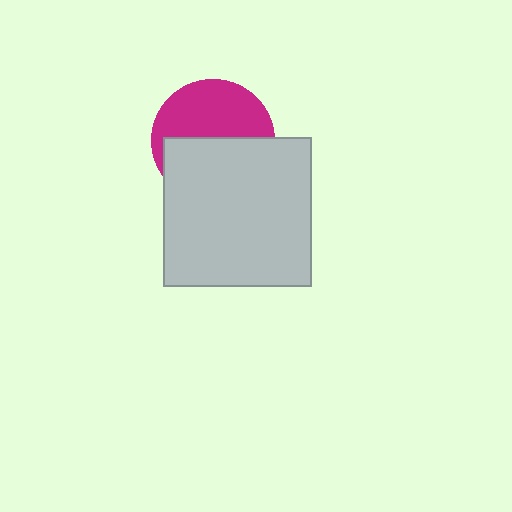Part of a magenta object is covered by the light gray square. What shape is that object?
It is a circle.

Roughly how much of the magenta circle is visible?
About half of it is visible (roughly 50%).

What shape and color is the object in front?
The object in front is a light gray square.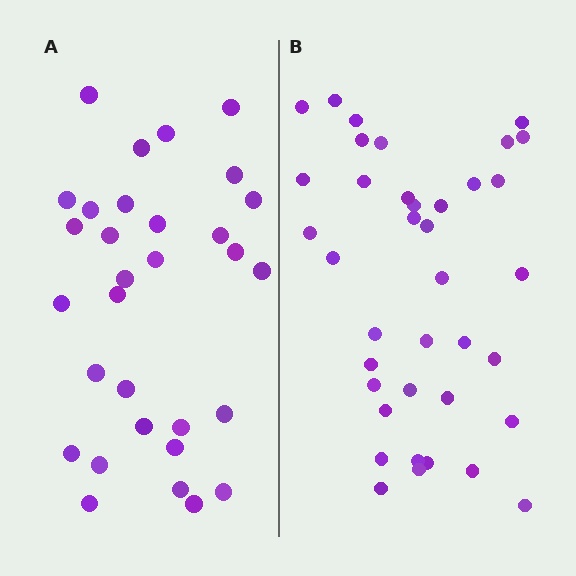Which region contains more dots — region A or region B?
Region B (the right region) has more dots.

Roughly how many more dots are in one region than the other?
Region B has roughly 8 or so more dots than region A.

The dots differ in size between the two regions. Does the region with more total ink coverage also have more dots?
No. Region A has more total ink coverage because its dots are larger, but region B actually contains more individual dots. Total area can be misleading — the number of items is what matters here.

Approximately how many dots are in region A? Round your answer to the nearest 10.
About 30 dots. (The exact count is 31, which rounds to 30.)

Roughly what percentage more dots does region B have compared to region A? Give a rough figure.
About 25% more.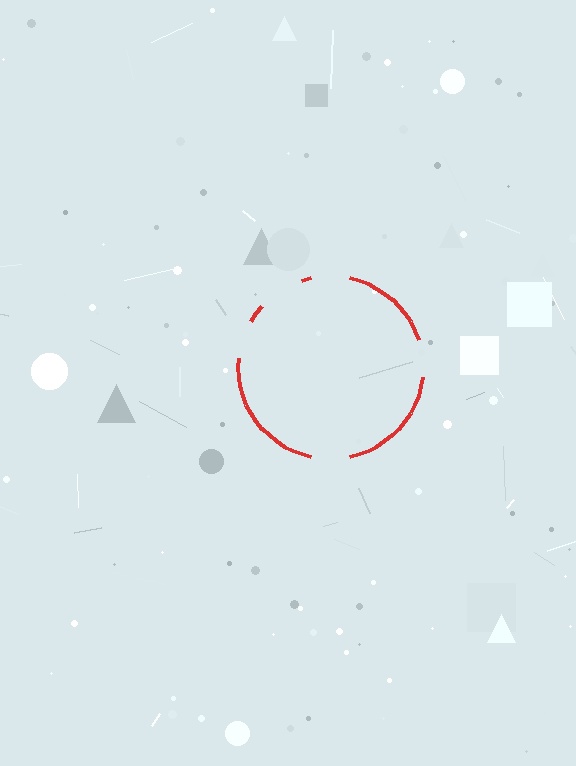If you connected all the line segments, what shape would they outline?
They would outline a circle.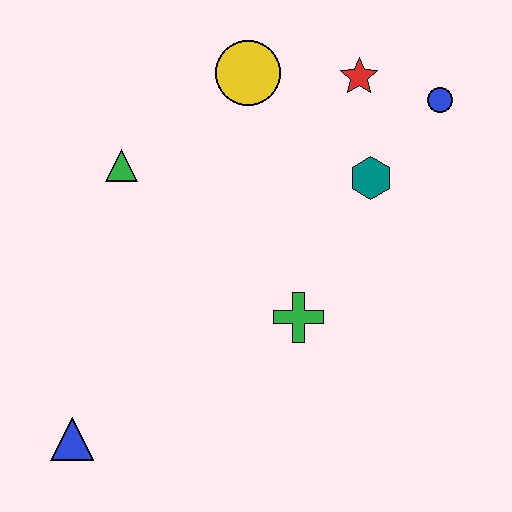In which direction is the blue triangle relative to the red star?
The blue triangle is below the red star.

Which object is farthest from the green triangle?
The blue circle is farthest from the green triangle.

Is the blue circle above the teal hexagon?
Yes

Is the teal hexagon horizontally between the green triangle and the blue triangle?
No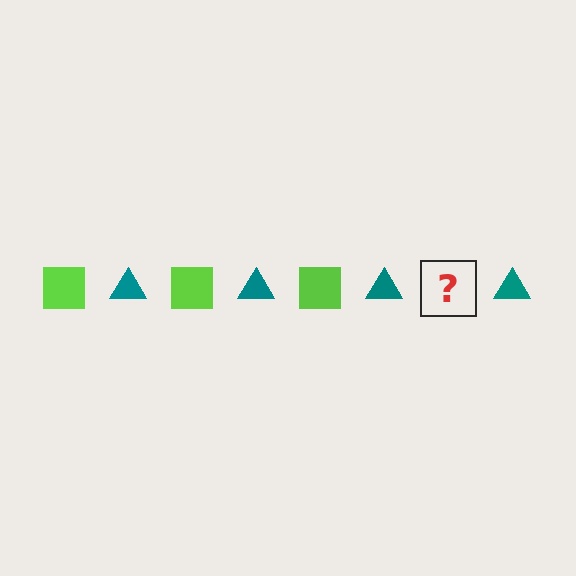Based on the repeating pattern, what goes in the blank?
The blank should be a lime square.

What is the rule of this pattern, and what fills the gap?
The rule is that the pattern alternates between lime square and teal triangle. The gap should be filled with a lime square.